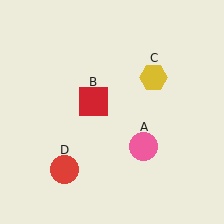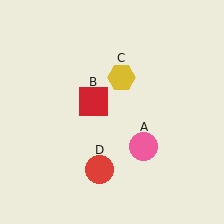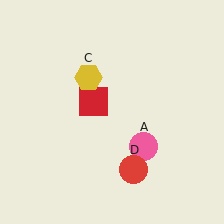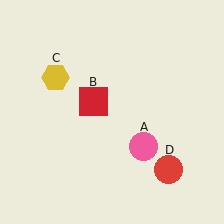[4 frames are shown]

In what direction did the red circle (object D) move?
The red circle (object D) moved right.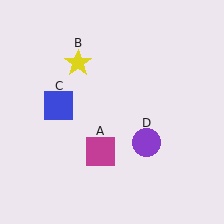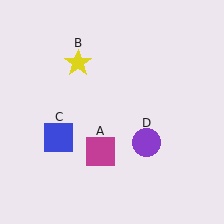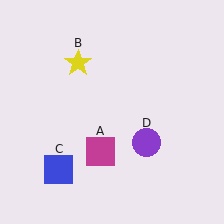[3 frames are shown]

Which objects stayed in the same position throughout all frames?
Magenta square (object A) and yellow star (object B) and purple circle (object D) remained stationary.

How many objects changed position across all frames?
1 object changed position: blue square (object C).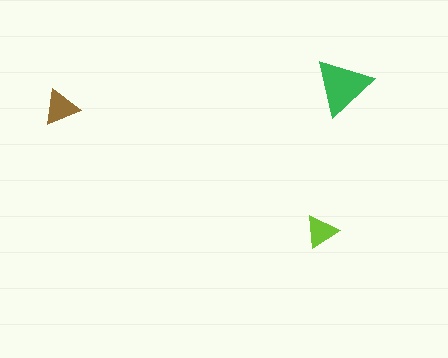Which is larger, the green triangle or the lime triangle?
The green one.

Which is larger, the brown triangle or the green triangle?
The green one.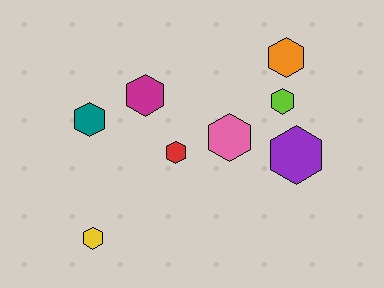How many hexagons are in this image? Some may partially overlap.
There are 8 hexagons.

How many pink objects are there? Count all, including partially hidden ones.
There is 1 pink object.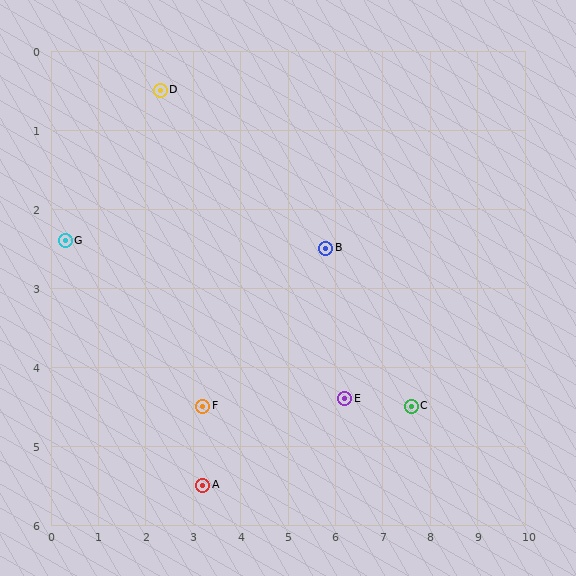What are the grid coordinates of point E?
Point E is at approximately (6.2, 4.4).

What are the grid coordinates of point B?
Point B is at approximately (5.8, 2.5).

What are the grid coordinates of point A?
Point A is at approximately (3.2, 5.5).